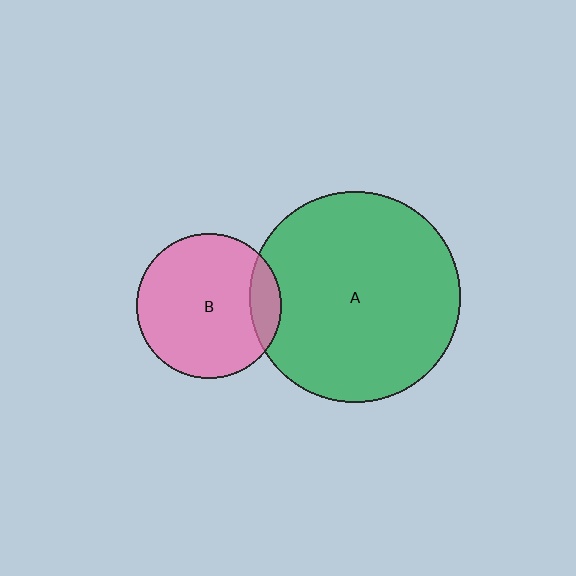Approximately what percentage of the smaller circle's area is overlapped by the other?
Approximately 15%.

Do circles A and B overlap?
Yes.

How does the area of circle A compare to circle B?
Approximately 2.1 times.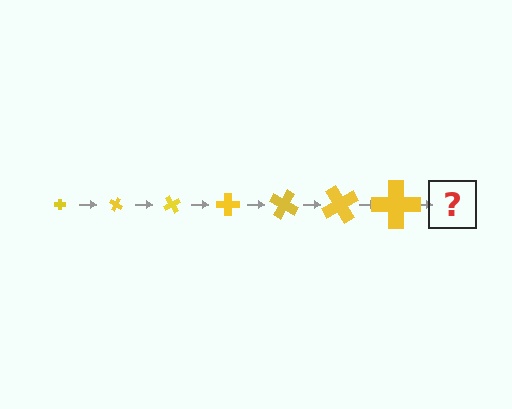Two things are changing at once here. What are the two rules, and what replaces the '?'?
The two rules are that the cross grows larger each step and it rotates 30 degrees each step. The '?' should be a cross, larger than the previous one and rotated 210 degrees from the start.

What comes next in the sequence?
The next element should be a cross, larger than the previous one and rotated 210 degrees from the start.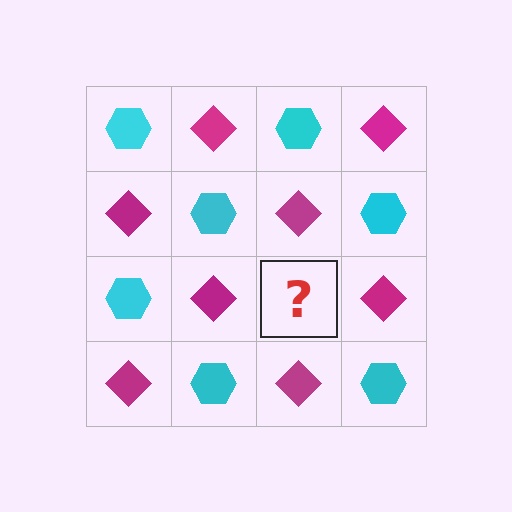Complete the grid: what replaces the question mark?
The question mark should be replaced with a cyan hexagon.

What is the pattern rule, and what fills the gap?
The rule is that it alternates cyan hexagon and magenta diamond in a checkerboard pattern. The gap should be filled with a cyan hexagon.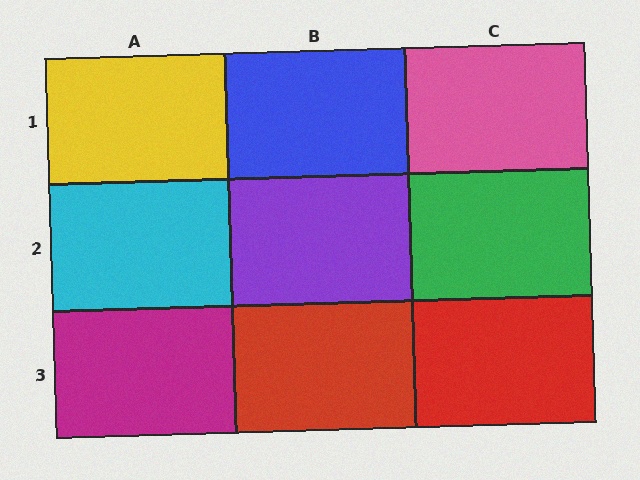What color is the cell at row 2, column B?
Purple.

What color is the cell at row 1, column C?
Pink.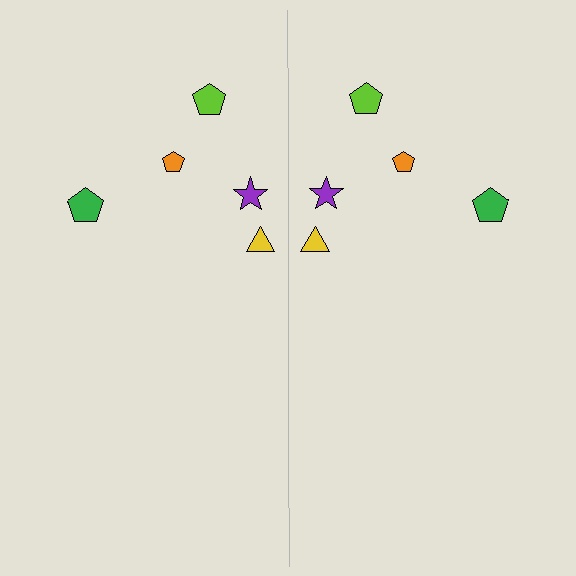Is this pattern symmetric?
Yes, this pattern has bilateral (reflection) symmetry.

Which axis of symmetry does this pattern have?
The pattern has a vertical axis of symmetry running through the center of the image.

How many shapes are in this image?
There are 10 shapes in this image.